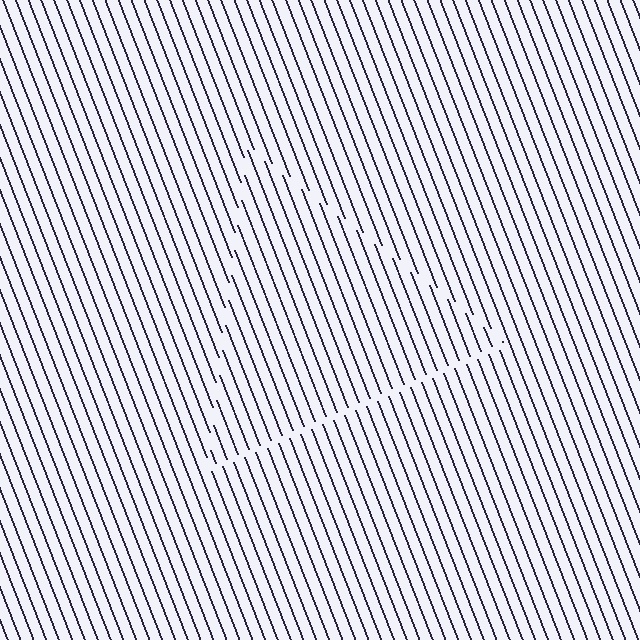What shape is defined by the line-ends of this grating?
An illusory triangle. The interior of the shape contains the same grating, shifted by half a period — the contour is defined by the phase discontinuity where line-ends from the inner and outer gratings abut.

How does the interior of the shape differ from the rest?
The interior of the shape contains the same grating, shifted by half a period — the contour is defined by the phase discontinuity where line-ends from the inner and outer gratings abut.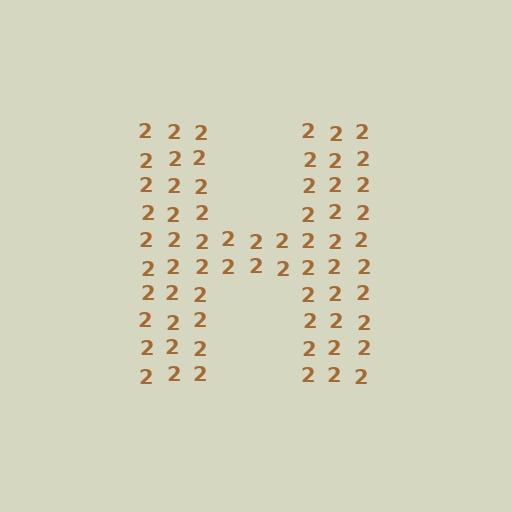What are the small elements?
The small elements are digit 2's.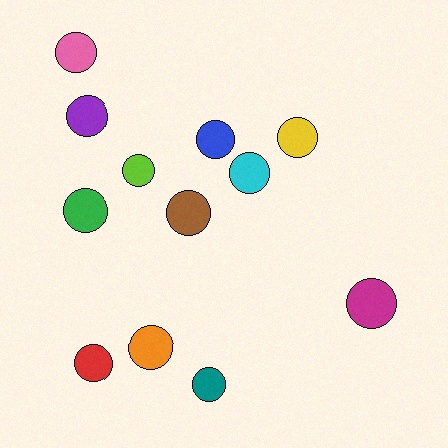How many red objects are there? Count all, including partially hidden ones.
There is 1 red object.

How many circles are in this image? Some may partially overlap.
There are 12 circles.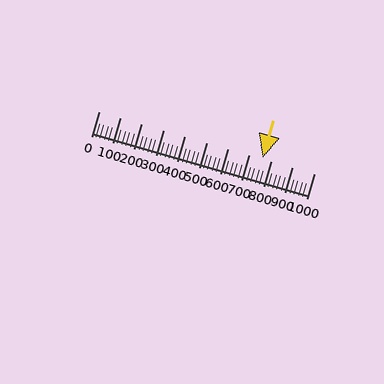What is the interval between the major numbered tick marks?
The major tick marks are spaced 100 units apart.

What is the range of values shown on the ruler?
The ruler shows values from 0 to 1000.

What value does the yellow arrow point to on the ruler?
The yellow arrow points to approximately 760.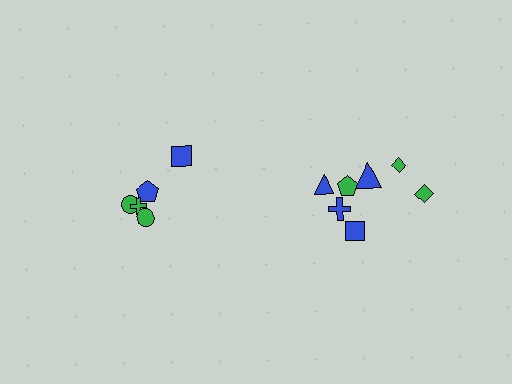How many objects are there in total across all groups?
There are 12 objects.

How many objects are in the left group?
There are 5 objects.